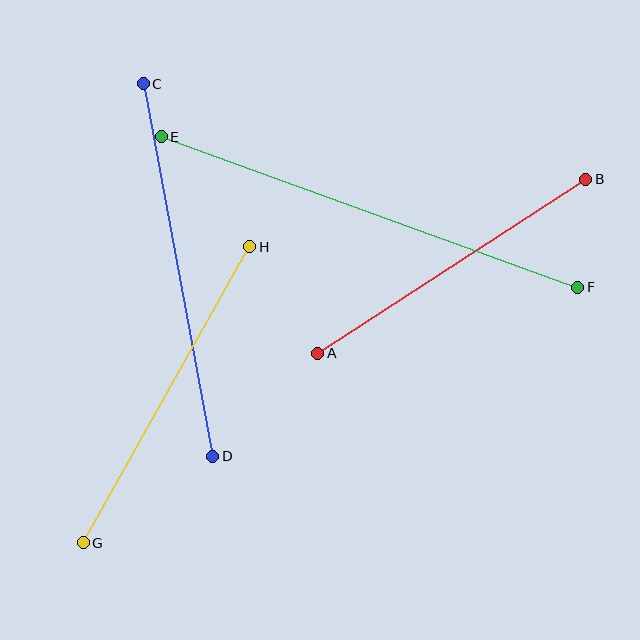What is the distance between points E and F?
The distance is approximately 443 pixels.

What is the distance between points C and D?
The distance is approximately 379 pixels.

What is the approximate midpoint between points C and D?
The midpoint is at approximately (178, 270) pixels.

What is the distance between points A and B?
The distance is approximately 319 pixels.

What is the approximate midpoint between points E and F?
The midpoint is at approximately (369, 212) pixels.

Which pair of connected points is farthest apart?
Points E and F are farthest apart.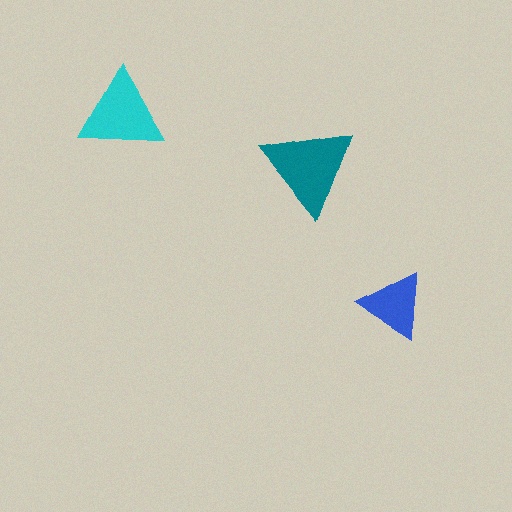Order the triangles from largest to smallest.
the teal one, the cyan one, the blue one.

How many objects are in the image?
There are 3 objects in the image.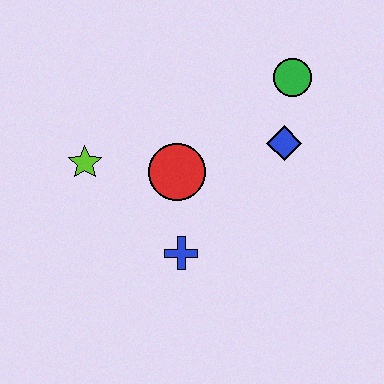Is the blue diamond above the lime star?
Yes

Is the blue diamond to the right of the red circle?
Yes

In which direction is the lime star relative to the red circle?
The lime star is to the left of the red circle.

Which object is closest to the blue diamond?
The green circle is closest to the blue diamond.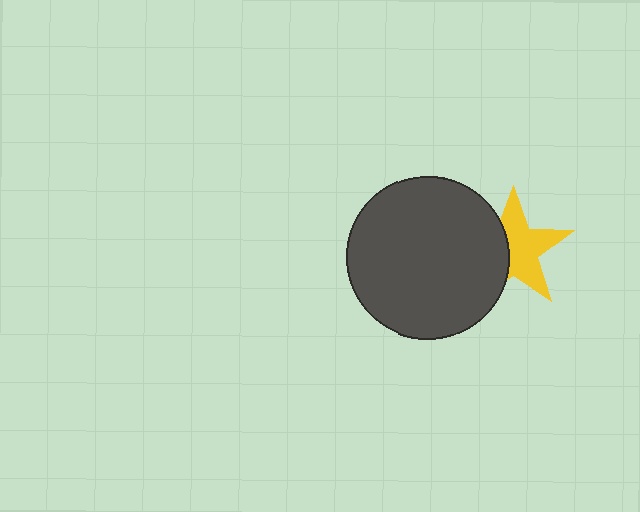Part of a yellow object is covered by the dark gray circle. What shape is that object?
It is a star.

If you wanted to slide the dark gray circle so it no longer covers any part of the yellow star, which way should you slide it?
Slide it left — that is the most direct way to separate the two shapes.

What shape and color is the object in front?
The object in front is a dark gray circle.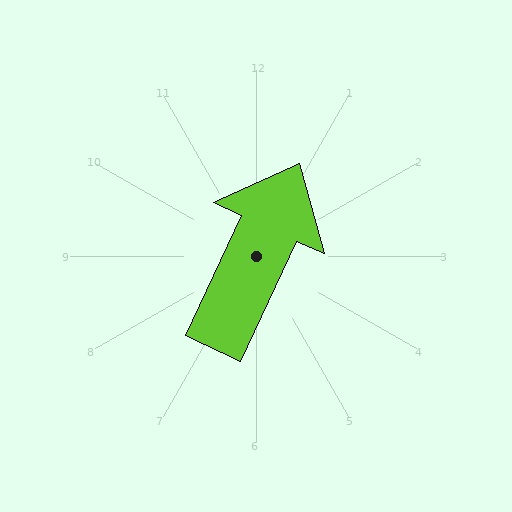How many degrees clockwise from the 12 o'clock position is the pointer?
Approximately 25 degrees.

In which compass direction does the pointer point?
Northeast.